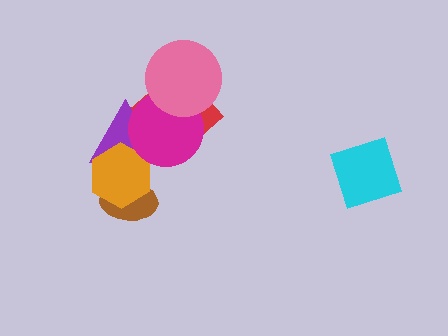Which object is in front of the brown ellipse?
The orange hexagon is in front of the brown ellipse.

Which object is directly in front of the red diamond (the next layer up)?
The purple triangle is directly in front of the red diamond.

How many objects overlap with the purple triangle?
4 objects overlap with the purple triangle.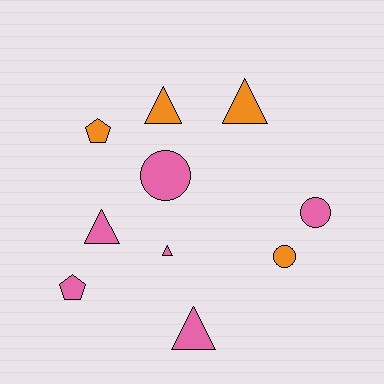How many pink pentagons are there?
There is 1 pink pentagon.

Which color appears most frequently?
Pink, with 6 objects.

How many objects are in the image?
There are 10 objects.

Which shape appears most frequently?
Triangle, with 5 objects.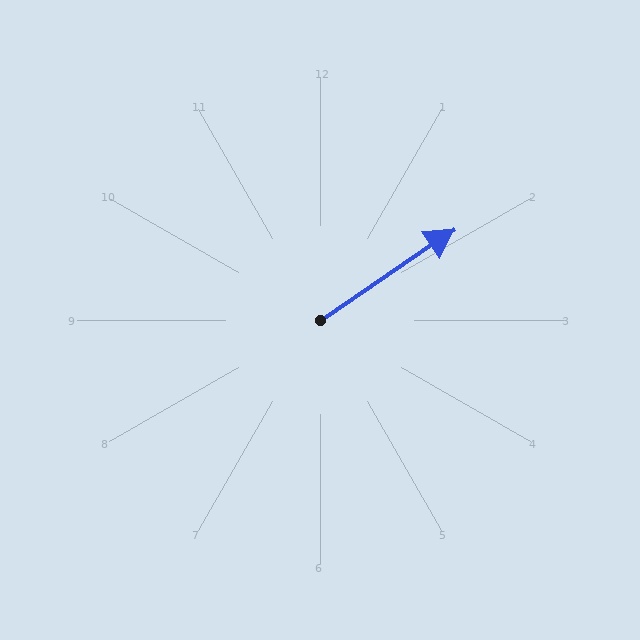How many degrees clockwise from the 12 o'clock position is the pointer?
Approximately 56 degrees.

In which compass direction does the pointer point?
Northeast.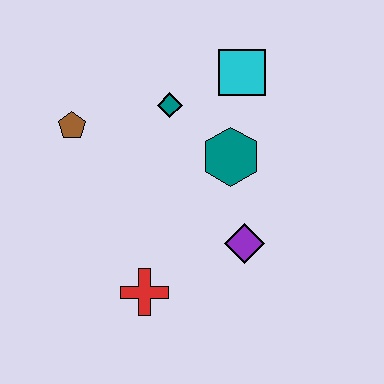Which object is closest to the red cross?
The purple diamond is closest to the red cross.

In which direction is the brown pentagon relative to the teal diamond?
The brown pentagon is to the left of the teal diamond.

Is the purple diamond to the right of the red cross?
Yes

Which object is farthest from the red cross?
The cyan square is farthest from the red cross.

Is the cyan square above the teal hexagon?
Yes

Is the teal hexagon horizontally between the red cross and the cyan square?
Yes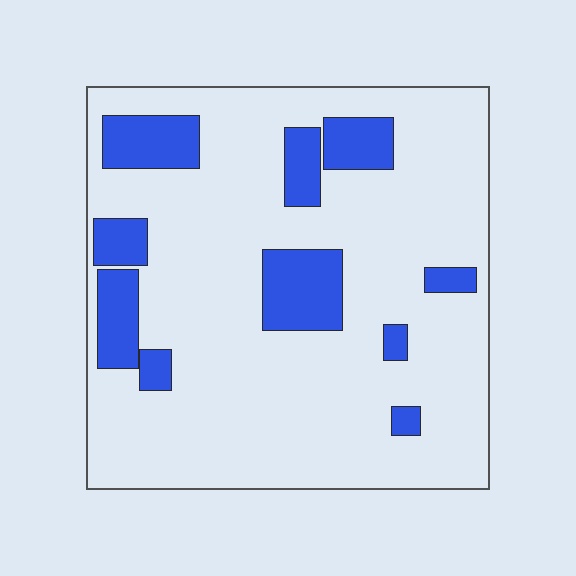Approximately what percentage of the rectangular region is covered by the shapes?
Approximately 20%.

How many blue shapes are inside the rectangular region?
10.